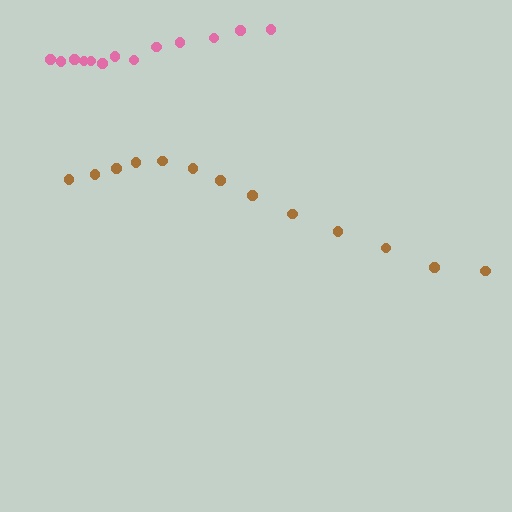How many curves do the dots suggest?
There are 2 distinct paths.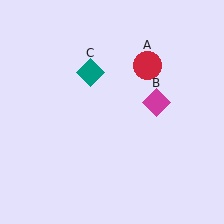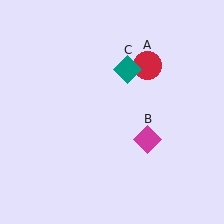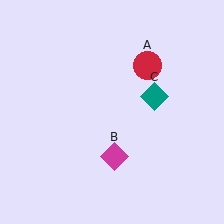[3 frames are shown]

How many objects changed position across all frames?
2 objects changed position: magenta diamond (object B), teal diamond (object C).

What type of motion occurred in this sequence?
The magenta diamond (object B), teal diamond (object C) rotated clockwise around the center of the scene.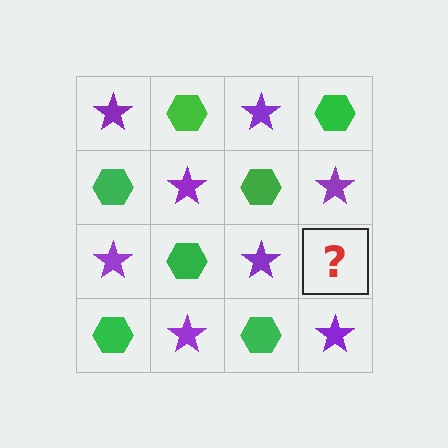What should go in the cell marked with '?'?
The missing cell should contain a green hexagon.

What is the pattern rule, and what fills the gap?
The rule is that it alternates purple star and green hexagon in a checkerboard pattern. The gap should be filled with a green hexagon.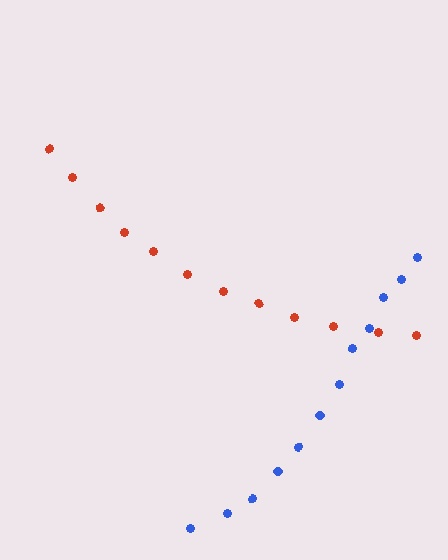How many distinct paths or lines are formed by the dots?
There are 2 distinct paths.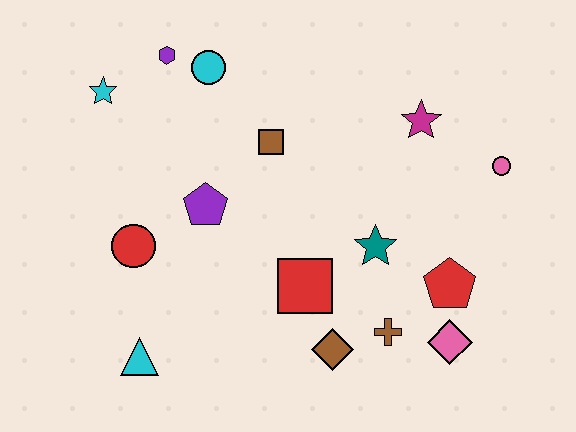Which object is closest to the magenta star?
The pink circle is closest to the magenta star.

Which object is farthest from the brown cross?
The cyan star is farthest from the brown cross.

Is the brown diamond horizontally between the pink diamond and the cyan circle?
Yes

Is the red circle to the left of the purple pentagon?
Yes